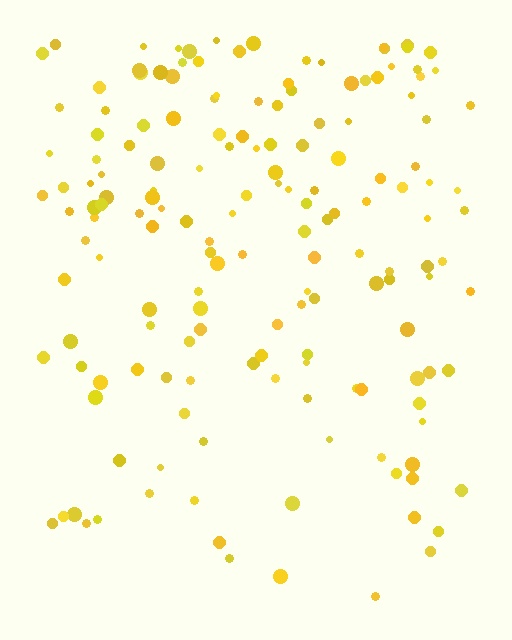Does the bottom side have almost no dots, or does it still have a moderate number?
Still a moderate number, just noticeably fewer than the top.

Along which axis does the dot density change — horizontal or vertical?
Vertical.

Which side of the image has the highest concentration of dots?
The top.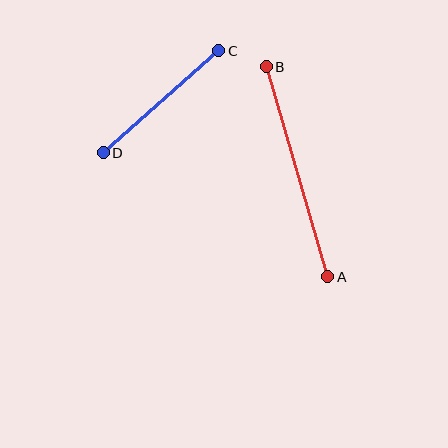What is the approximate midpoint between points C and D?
The midpoint is at approximately (161, 102) pixels.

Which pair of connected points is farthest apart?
Points A and B are farthest apart.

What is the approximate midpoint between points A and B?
The midpoint is at approximately (297, 172) pixels.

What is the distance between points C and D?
The distance is approximately 154 pixels.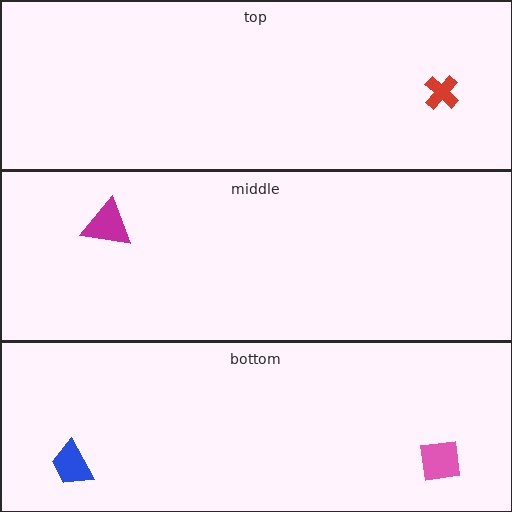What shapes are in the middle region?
The magenta triangle.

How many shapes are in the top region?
1.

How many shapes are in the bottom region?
2.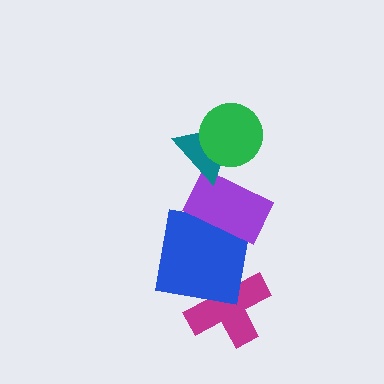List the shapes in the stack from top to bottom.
From top to bottom: the green circle, the teal triangle, the purple rectangle, the blue square, the magenta cross.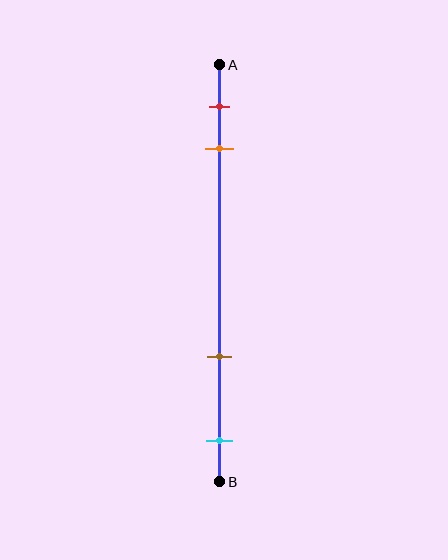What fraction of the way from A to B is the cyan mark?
The cyan mark is approximately 90% (0.9) of the way from A to B.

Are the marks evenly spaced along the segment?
No, the marks are not evenly spaced.